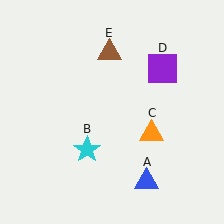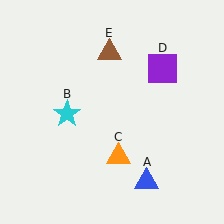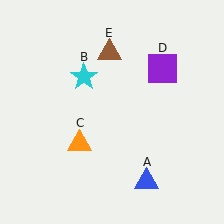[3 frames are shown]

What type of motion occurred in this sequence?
The cyan star (object B), orange triangle (object C) rotated clockwise around the center of the scene.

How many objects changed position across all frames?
2 objects changed position: cyan star (object B), orange triangle (object C).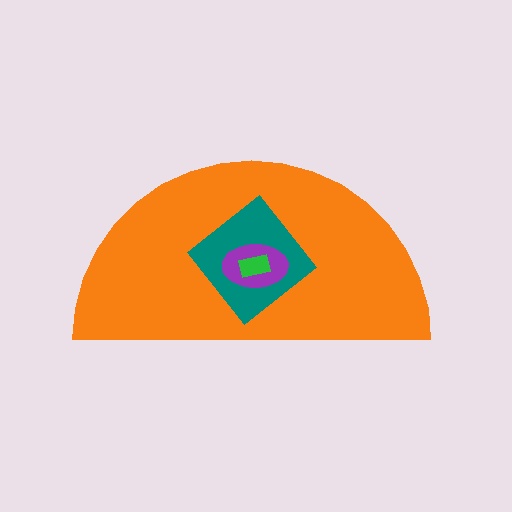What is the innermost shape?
The green rectangle.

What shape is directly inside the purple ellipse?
The green rectangle.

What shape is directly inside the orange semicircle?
The teal diamond.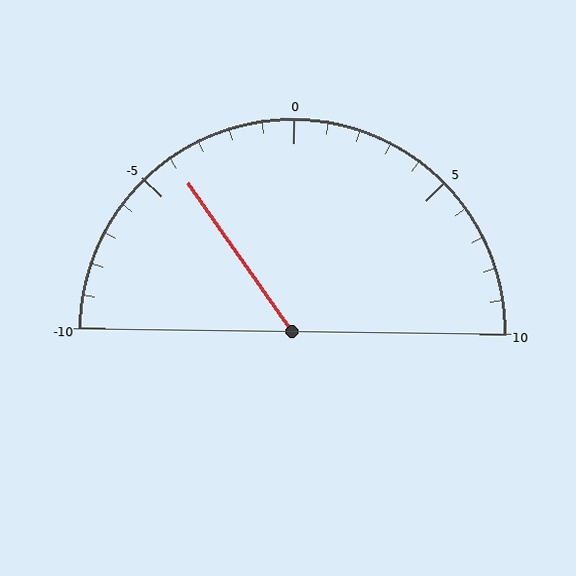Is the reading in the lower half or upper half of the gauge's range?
The reading is in the lower half of the range (-10 to 10).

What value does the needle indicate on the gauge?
The needle indicates approximately -4.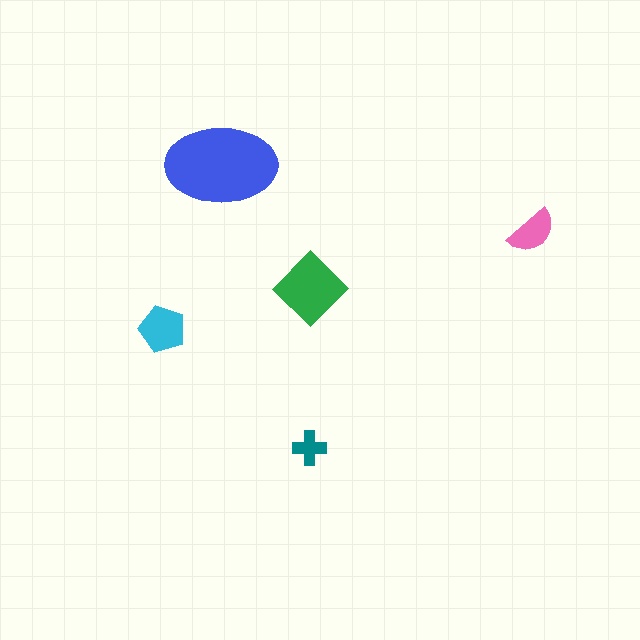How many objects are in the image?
There are 5 objects in the image.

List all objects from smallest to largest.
The teal cross, the pink semicircle, the cyan pentagon, the green diamond, the blue ellipse.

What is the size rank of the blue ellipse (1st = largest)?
1st.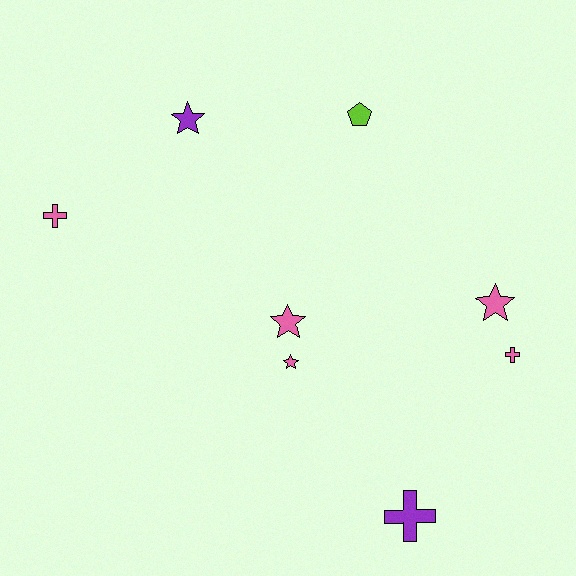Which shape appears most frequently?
Star, with 4 objects.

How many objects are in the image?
There are 8 objects.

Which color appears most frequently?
Pink, with 5 objects.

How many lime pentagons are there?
There is 1 lime pentagon.